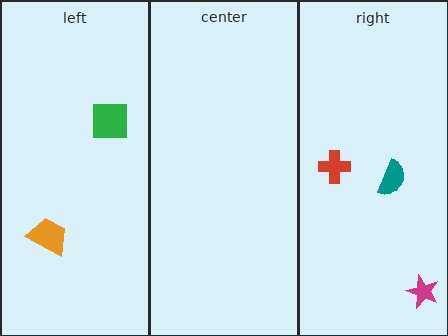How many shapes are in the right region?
3.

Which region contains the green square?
The left region.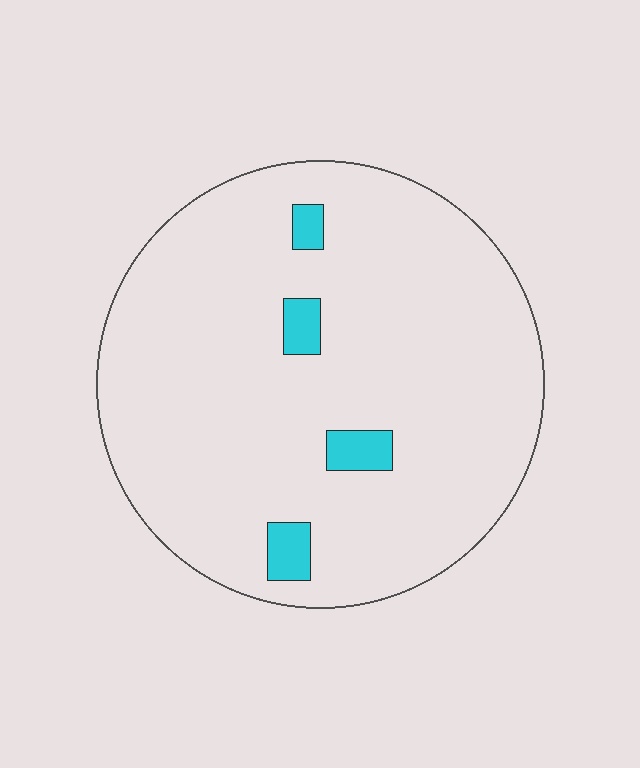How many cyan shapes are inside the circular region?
4.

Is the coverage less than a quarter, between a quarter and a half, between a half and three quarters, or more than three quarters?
Less than a quarter.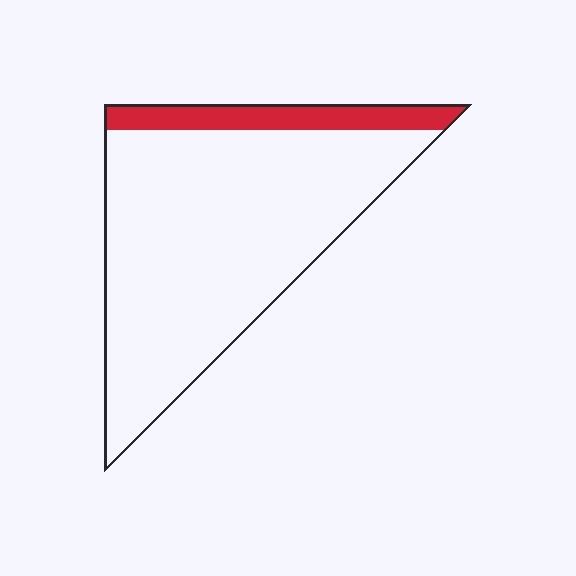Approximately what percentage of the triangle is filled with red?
Approximately 15%.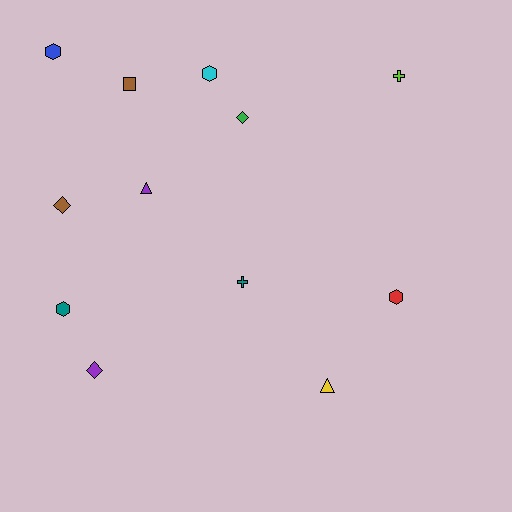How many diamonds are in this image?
There are 3 diamonds.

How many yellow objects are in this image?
There is 1 yellow object.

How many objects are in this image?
There are 12 objects.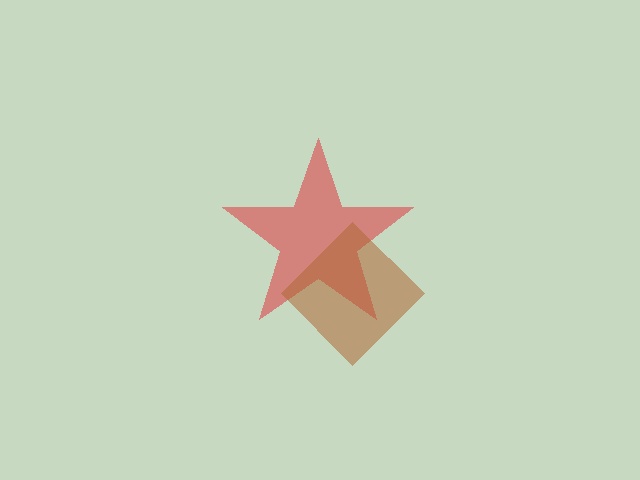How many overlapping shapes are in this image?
There are 2 overlapping shapes in the image.